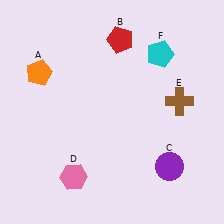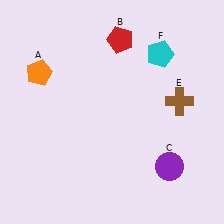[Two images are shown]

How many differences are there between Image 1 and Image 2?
There is 1 difference between the two images.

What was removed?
The pink hexagon (D) was removed in Image 2.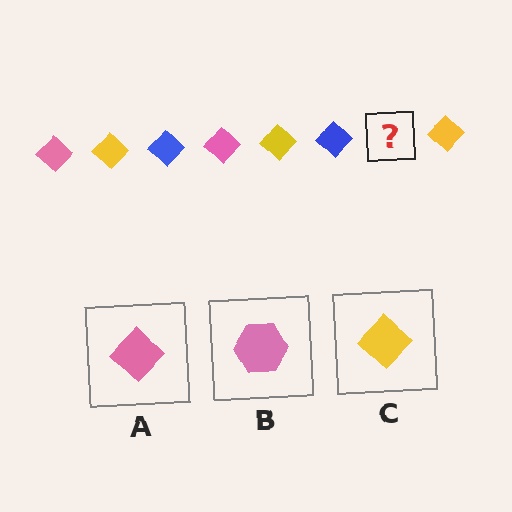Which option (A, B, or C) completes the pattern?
A.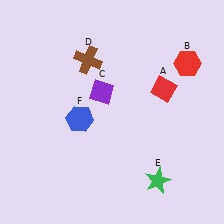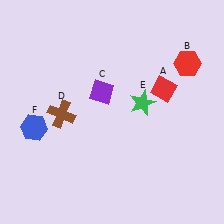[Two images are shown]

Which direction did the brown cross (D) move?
The brown cross (D) moved down.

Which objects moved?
The objects that moved are: the brown cross (D), the green star (E), the blue hexagon (F).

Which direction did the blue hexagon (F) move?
The blue hexagon (F) moved left.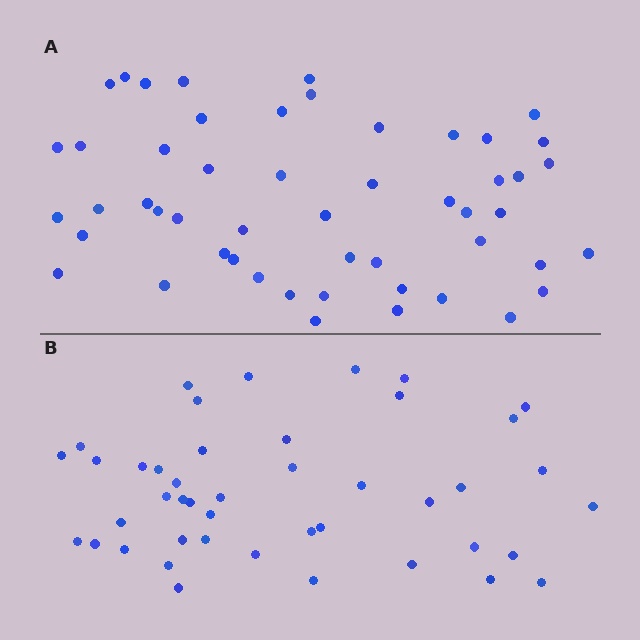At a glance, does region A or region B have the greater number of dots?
Region A (the top region) has more dots.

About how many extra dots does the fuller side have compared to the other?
Region A has roughly 8 or so more dots than region B.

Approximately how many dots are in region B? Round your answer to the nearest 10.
About 40 dots. (The exact count is 44, which rounds to 40.)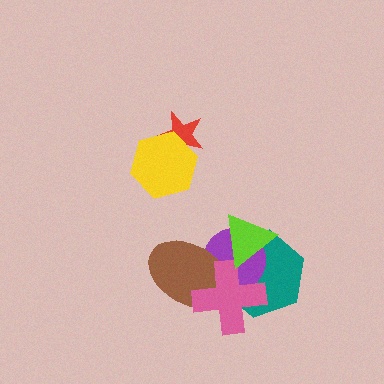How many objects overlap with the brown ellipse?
4 objects overlap with the brown ellipse.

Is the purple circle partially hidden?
Yes, it is partially covered by another shape.